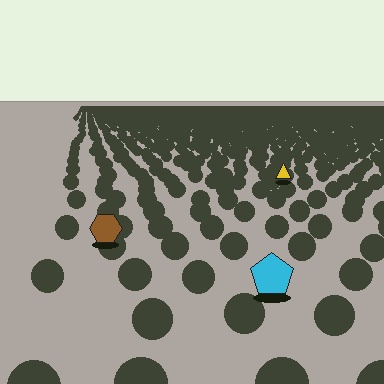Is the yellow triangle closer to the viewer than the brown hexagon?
No. The brown hexagon is closer — you can tell from the texture gradient: the ground texture is coarser near it.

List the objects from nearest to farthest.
From nearest to farthest: the cyan pentagon, the brown hexagon, the yellow triangle.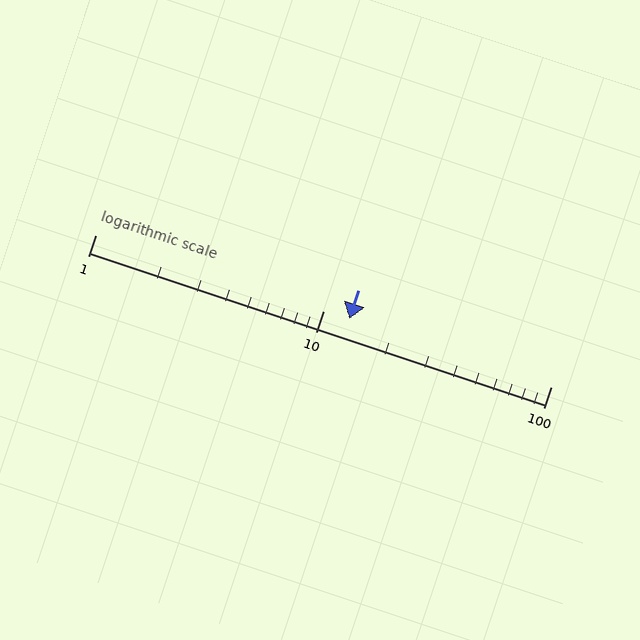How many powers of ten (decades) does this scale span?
The scale spans 2 decades, from 1 to 100.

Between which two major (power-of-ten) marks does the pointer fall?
The pointer is between 10 and 100.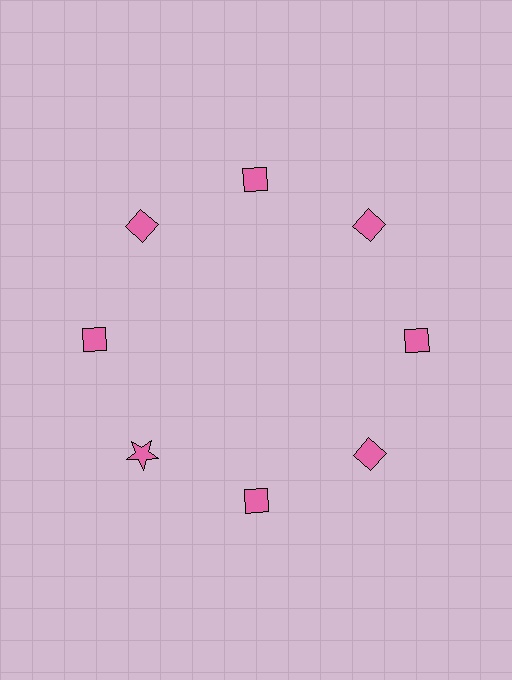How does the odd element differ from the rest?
It has a different shape: star instead of diamond.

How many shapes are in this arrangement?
There are 8 shapes arranged in a ring pattern.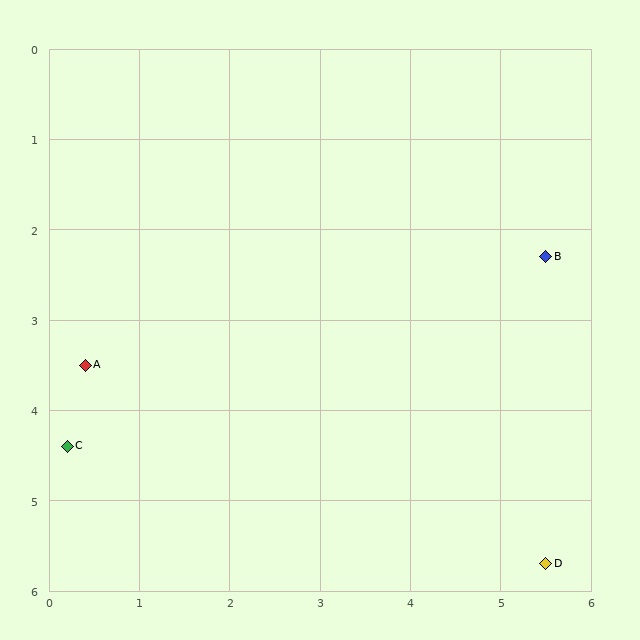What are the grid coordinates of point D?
Point D is at approximately (5.5, 5.7).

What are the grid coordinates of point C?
Point C is at approximately (0.2, 4.4).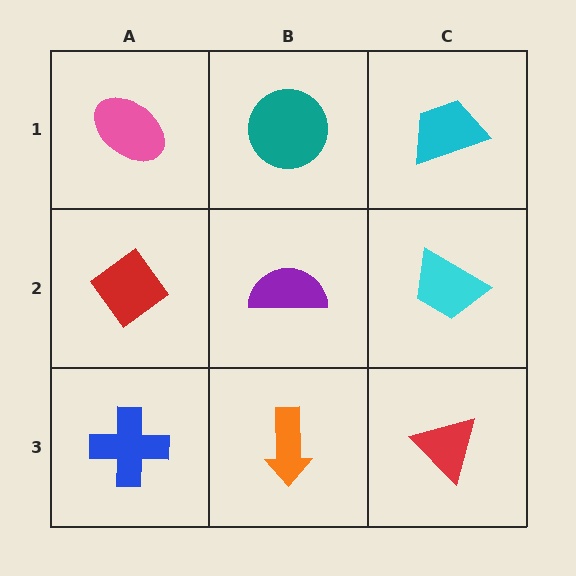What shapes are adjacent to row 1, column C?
A cyan trapezoid (row 2, column C), a teal circle (row 1, column B).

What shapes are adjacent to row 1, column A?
A red diamond (row 2, column A), a teal circle (row 1, column B).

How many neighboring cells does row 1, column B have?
3.